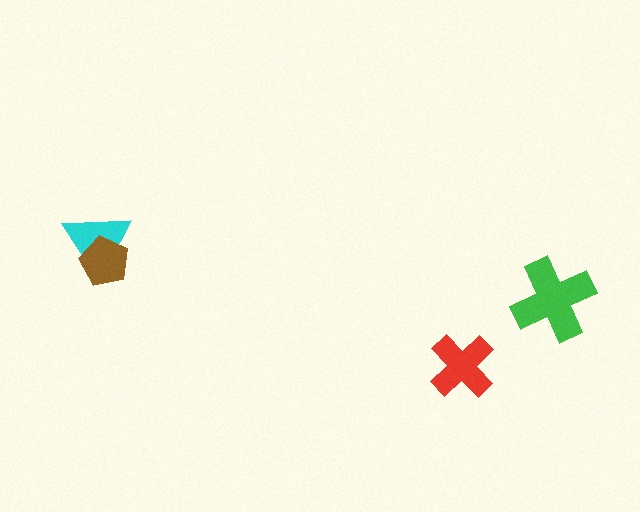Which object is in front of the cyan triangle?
The brown pentagon is in front of the cyan triangle.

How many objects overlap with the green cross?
0 objects overlap with the green cross.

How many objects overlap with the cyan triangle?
1 object overlaps with the cyan triangle.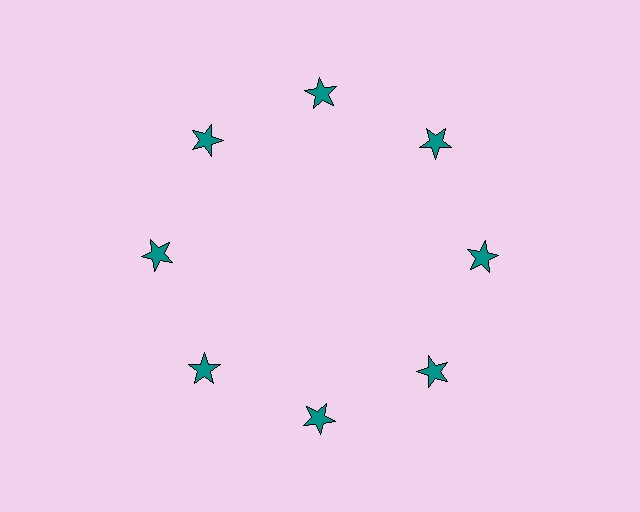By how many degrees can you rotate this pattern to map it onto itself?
The pattern maps onto itself every 45 degrees of rotation.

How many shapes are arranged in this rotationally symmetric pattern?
There are 8 shapes, arranged in 8 groups of 1.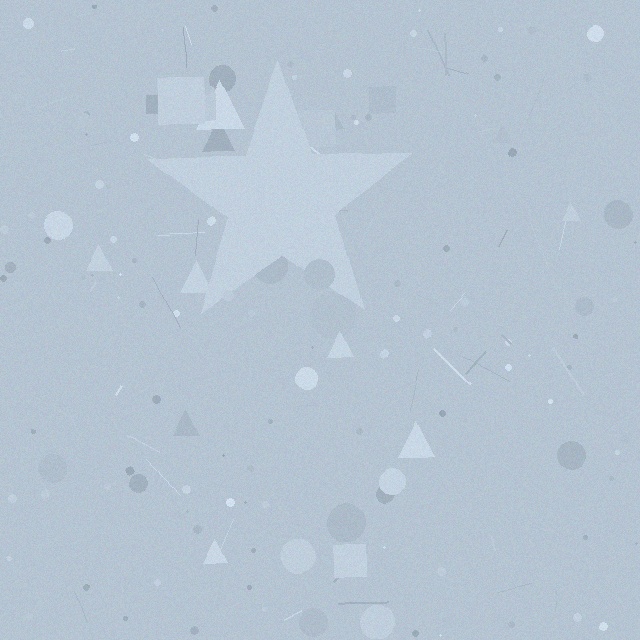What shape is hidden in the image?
A star is hidden in the image.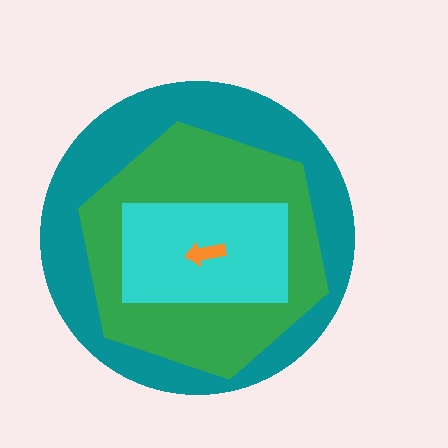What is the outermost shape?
The teal circle.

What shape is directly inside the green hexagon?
The cyan rectangle.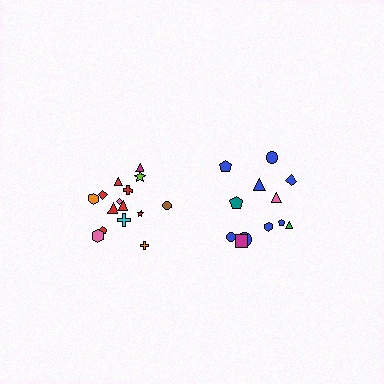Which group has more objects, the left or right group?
The left group.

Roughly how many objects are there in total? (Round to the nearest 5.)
Roughly 25 objects in total.